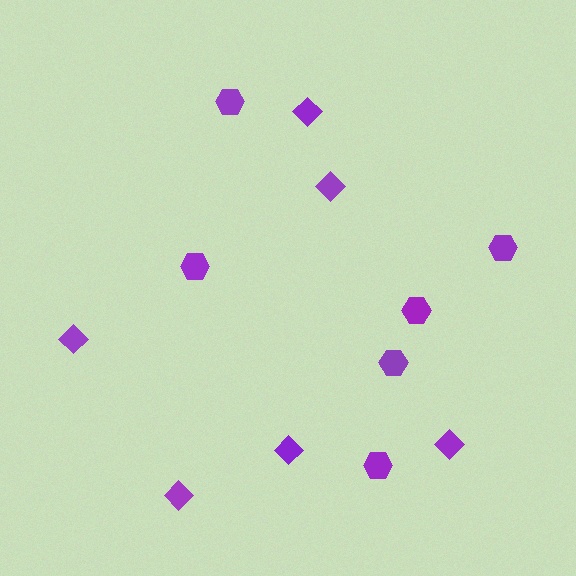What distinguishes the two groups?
There are 2 groups: one group of diamonds (6) and one group of hexagons (6).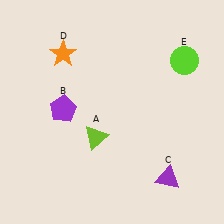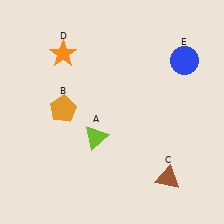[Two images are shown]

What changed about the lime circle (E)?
In Image 1, E is lime. In Image 2, it changed to blue.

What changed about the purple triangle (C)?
In Image 1, C is purple. In Image 2, it changed to brown.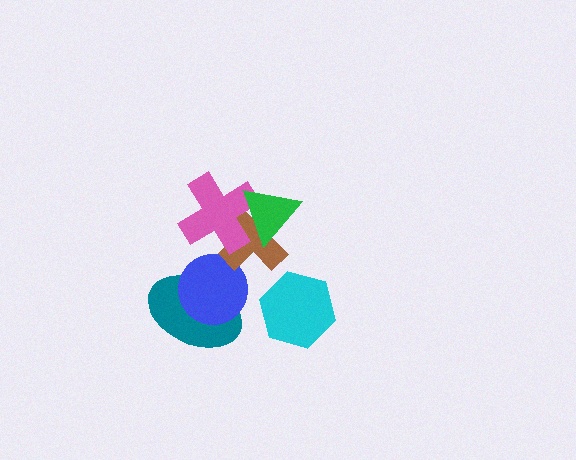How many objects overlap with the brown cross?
2 objects overlap with the brown cross.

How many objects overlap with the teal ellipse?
1 object overlaps with the teal ellipse.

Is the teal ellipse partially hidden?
Yes, it is partially covered by another shape.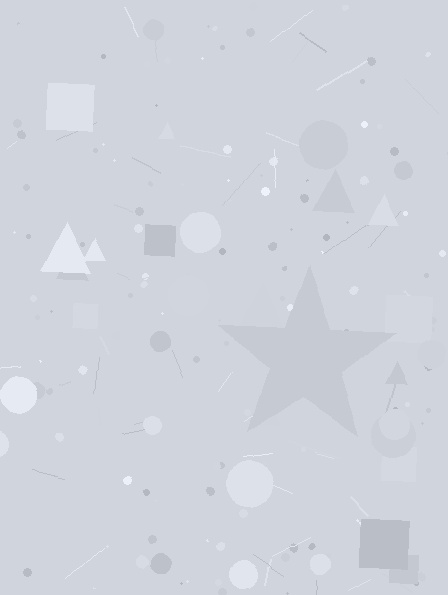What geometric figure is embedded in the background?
A star is embedded in the background.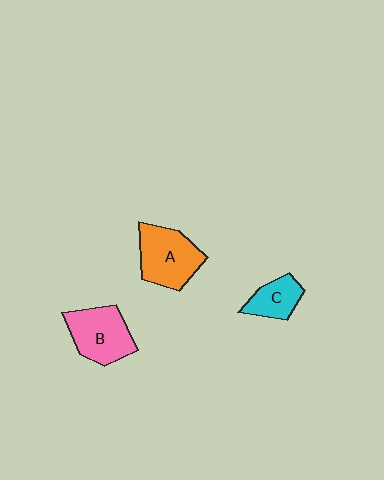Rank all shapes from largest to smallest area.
From largest to smallest: A (orange), B (pink), C (cyan).